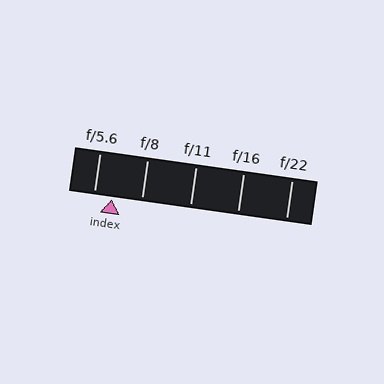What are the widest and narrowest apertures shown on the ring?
The widest aperture shown is f/5.6 and the narrowest is f/22.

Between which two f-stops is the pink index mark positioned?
The index mark is between f/5.6 and f/8.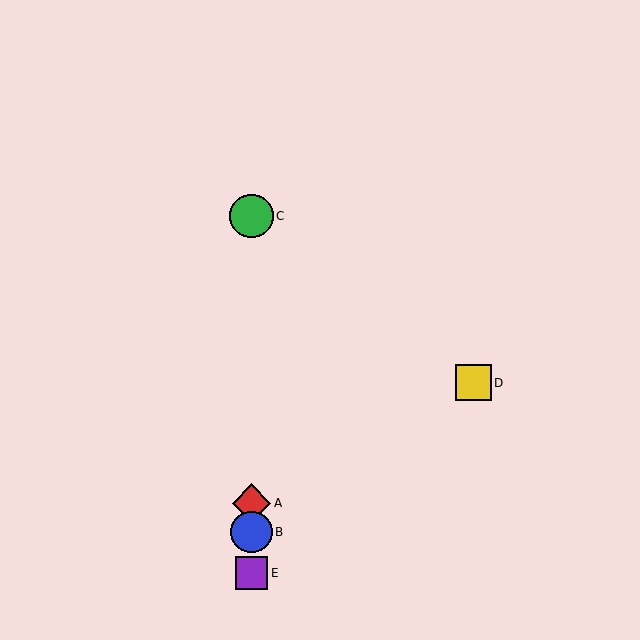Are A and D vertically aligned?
No, A is at x≈251 and D is at x≈473.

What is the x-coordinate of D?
Object D is at x≈473.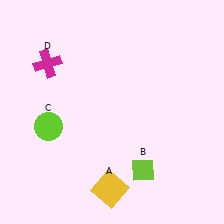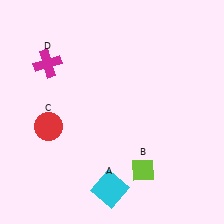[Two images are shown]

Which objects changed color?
A changed from yellow to cyan. C changed from lime to red.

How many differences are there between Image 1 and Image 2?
There are 2 differences between the two images.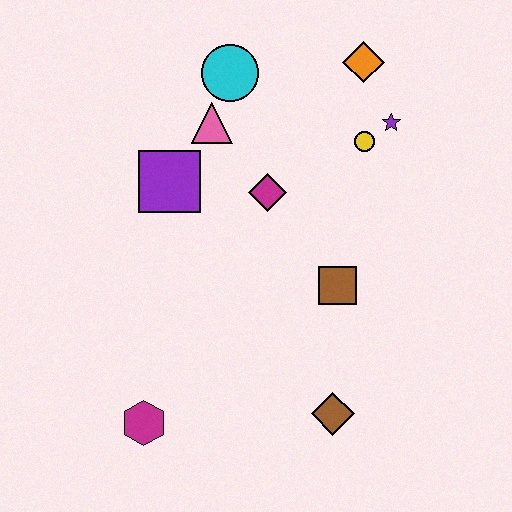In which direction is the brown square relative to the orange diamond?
The brown square is below the orange diamond.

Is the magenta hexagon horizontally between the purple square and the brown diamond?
No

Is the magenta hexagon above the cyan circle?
No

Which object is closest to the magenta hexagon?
The brown diamond is closest to the magenta hexagon.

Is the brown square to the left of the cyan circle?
No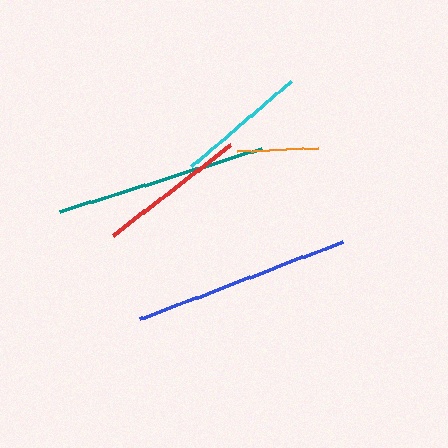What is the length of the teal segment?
The teal segment is approximately 212 pixels long.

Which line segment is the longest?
The blue line is the longest at approximately 216 pixels.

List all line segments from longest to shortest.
From longest to shortest: blue, teal, red, cyan, orange.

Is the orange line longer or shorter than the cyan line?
The cyan line is longer than the orange line.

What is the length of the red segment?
The red segment is approximately 149 pixels long.